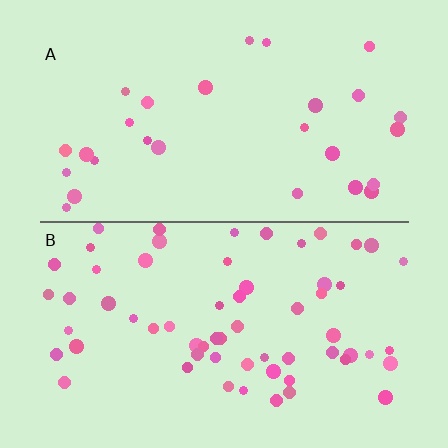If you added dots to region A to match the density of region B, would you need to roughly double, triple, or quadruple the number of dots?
Approximately double.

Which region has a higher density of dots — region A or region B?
B (the bottom).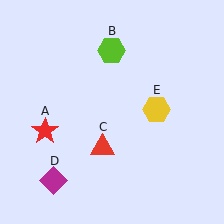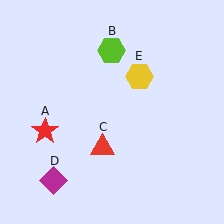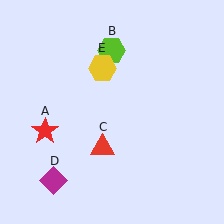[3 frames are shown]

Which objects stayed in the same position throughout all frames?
Red star (object A) and lime hexagon (object B) and red triangle (object C) and magenta diamond (object D) remained stationary.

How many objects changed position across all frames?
1 object changed position: yellow hexagon (object E).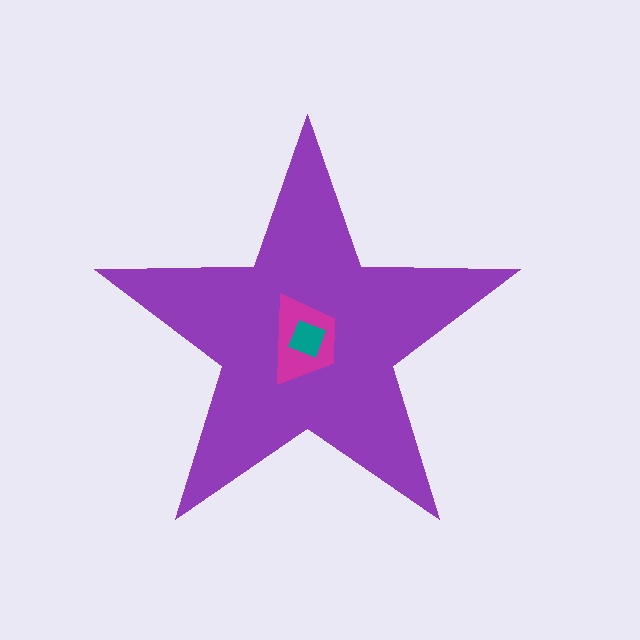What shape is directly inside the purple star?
The magenta trapezoid.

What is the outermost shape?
The purple star.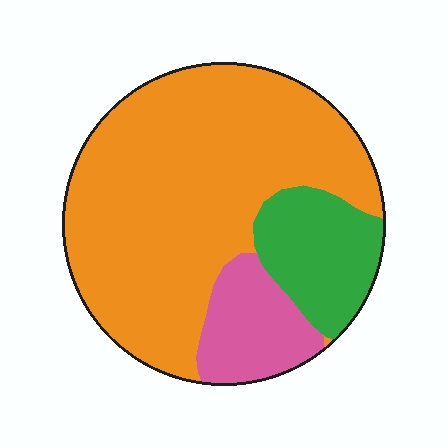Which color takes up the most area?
Orange, at roughly 70%.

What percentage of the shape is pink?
Pink takes up less than a sixth of the shape.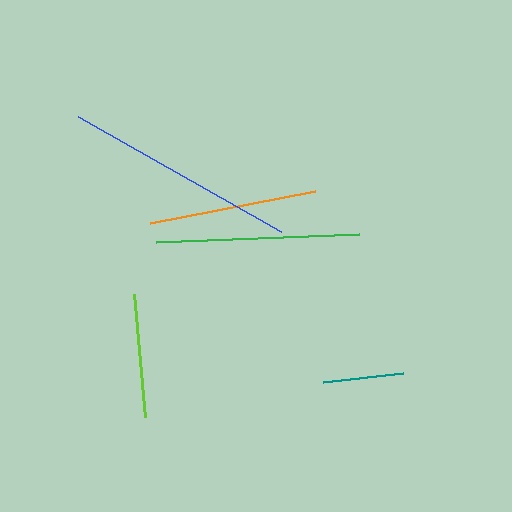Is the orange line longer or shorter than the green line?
The green line is longer than the orange line.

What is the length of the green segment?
The green segment is approximately 203 pixels long.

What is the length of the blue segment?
The blue segment is approximately 233 pixels long.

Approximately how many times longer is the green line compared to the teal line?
The green line is approximately 2.5 times the length of the teal line.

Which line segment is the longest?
The blue line is the longest at approximately 233 pixels.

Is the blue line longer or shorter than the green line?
The blue line is longer than the green line.